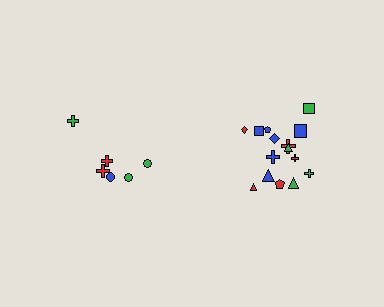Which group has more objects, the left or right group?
The right group.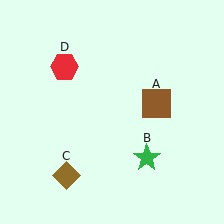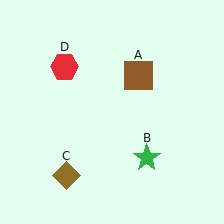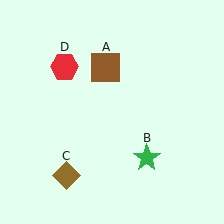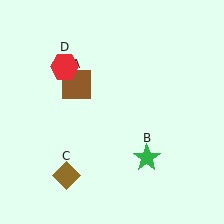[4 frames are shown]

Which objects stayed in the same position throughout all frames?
Green star (object B) and brown diamond (object C) and red hexagon (object D) remained stationary.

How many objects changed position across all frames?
1 object changed position: brown square (object A).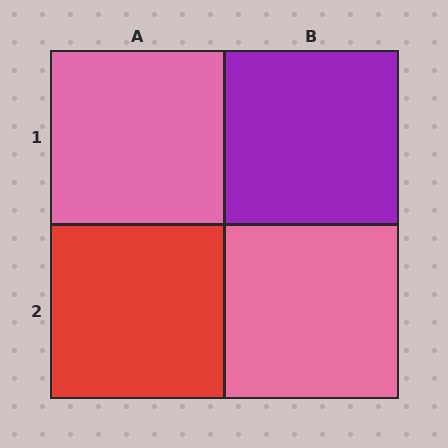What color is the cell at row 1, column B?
Purple.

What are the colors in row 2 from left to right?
Red, pink.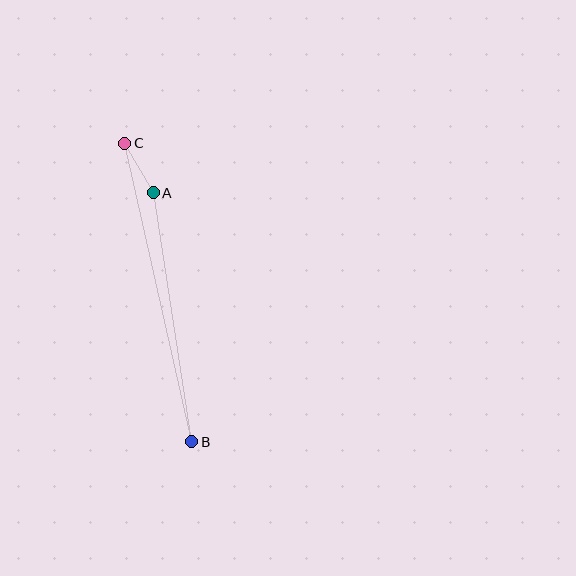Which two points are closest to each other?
Points A and C are closest to each other.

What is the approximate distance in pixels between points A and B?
The distance between A and B is approximately 252 pixels.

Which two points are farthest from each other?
Points B and C are farthest from each other.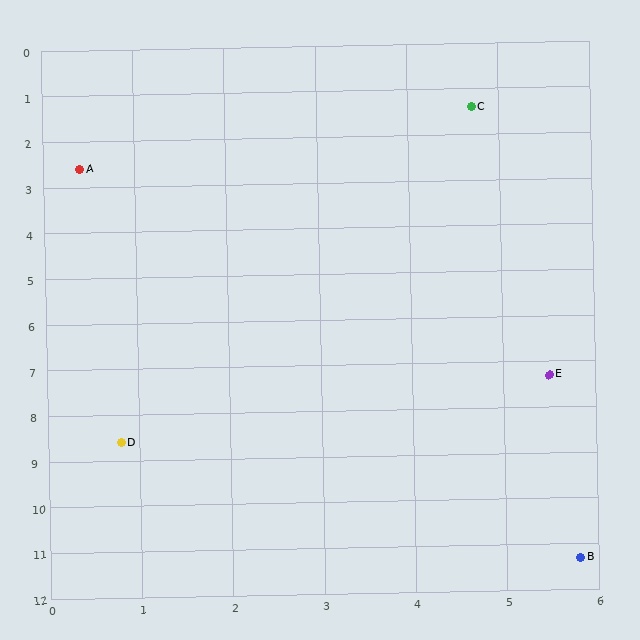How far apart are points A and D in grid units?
Points A and D are about 6.0 grid units apart.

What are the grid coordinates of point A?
Point A is at approximately (0.4, 2.6).